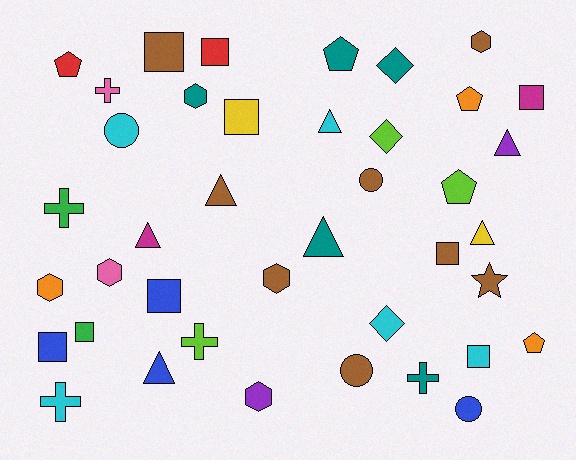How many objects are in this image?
There are 40 objects.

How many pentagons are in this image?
There are 5 pentagons.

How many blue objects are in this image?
There are 4 blue objects.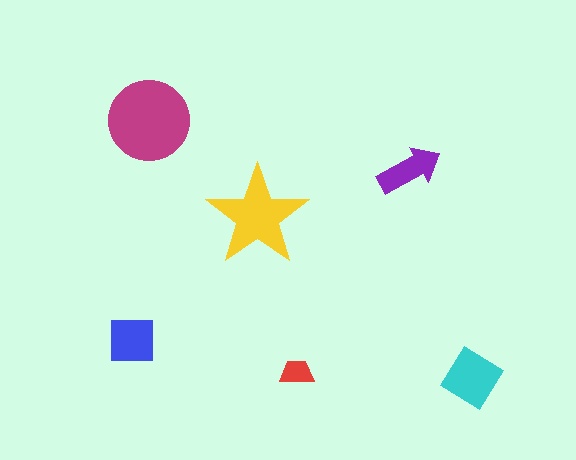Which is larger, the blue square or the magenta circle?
The magenta circle.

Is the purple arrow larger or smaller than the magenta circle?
Smaller.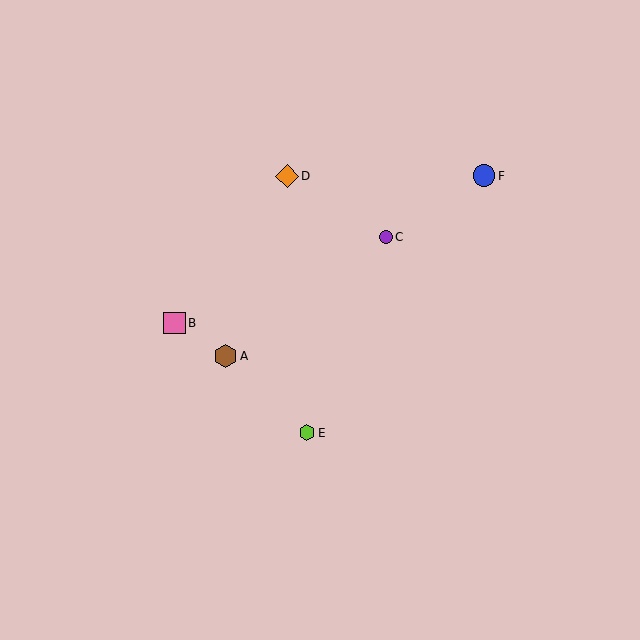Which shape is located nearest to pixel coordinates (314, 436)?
The lime hexagon (labeled E) at (307, 433) is nearest to that location.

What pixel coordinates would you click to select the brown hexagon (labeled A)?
Click at (225, 356) to select the brown hexagon A.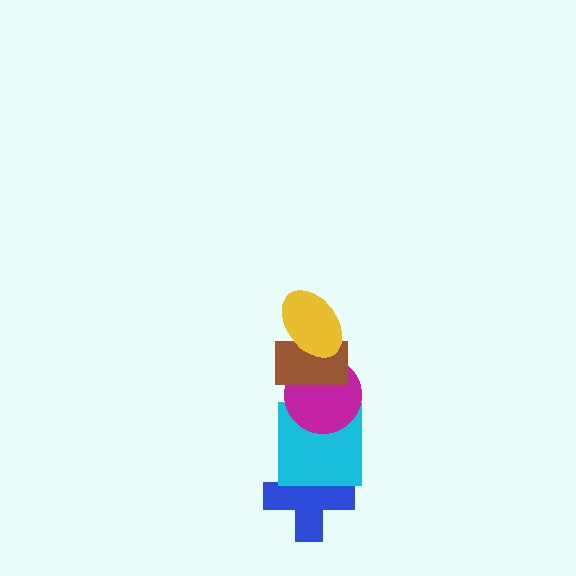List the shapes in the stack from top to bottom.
From top to bottom: the yellow ellipse, the brown rectangle, the magenta circle, the cyan square, the blue cross.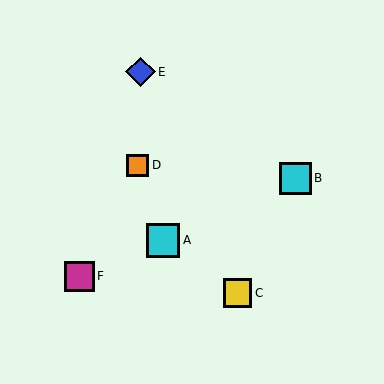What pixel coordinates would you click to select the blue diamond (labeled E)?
Click at (141, 72) to select the blue diamond E.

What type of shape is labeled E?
Shape E is a blue diamond.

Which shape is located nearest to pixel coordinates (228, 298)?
The yellow square (labeled C) at (237, 293) is nearest to that location.